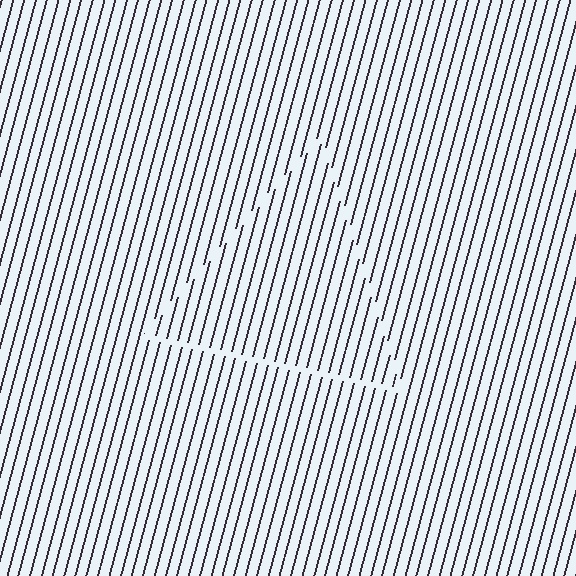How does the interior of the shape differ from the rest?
The interior of the shape contains the same grating, shifted by half a period — the contour is defined by the phase discontinuity where line-ends from the inner and outer gratings abut.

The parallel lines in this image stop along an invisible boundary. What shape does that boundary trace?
An illusory triangle. The interior of the shape contains the same grating, shifted by half a period — the contour is defined by the phase discontinuity where line-ends from the inner and outer gratings abut.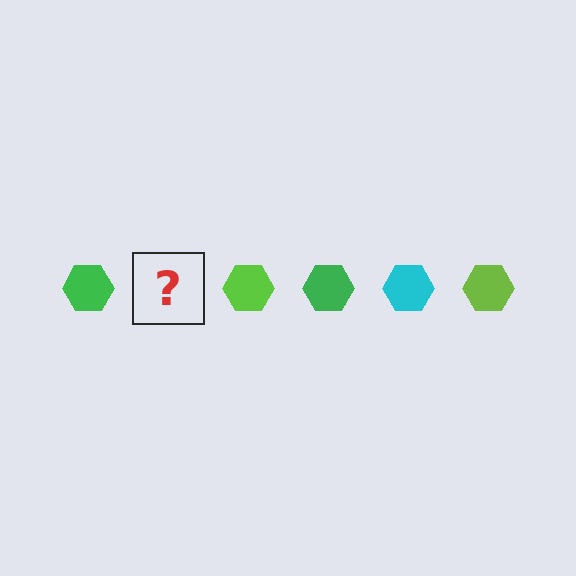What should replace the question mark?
The question mark should be replaced with a cyan hexagon.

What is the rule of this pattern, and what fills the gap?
The rule is that the pattern cycles through green, cyan, lime hexagons. The gap should be filled with a cyan hexagon.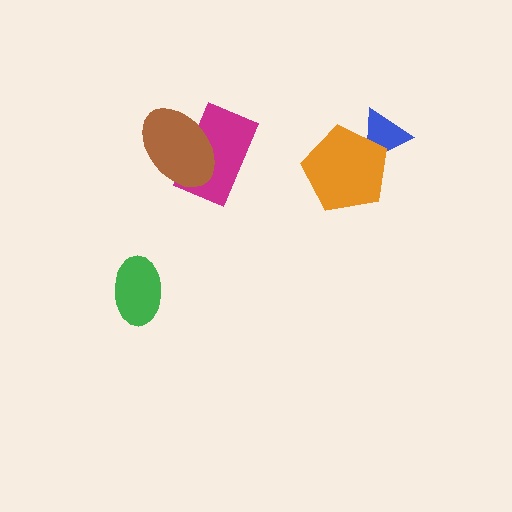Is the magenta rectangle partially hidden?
Yes, it is partially covered by another shape.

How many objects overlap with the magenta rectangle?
1 object overlaps with the magenta rectangle.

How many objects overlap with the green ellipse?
0 objects overlap with the green ellipse.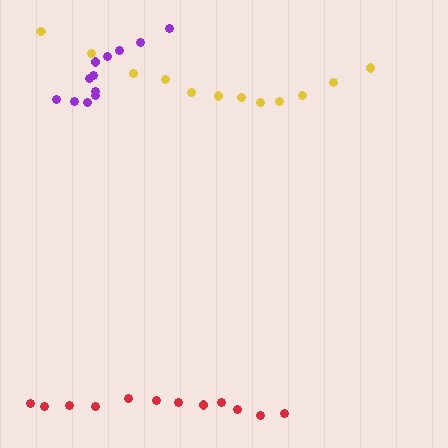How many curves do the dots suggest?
There are 3 distinct paths.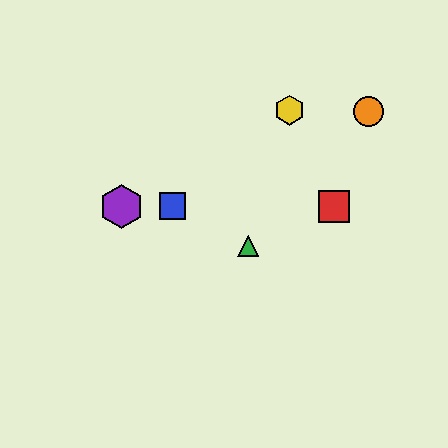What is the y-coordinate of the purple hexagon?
The purple hexagon is at y≈206.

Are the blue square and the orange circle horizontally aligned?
No, the blue square is at y≈206 and the orange circle is at y≈111.